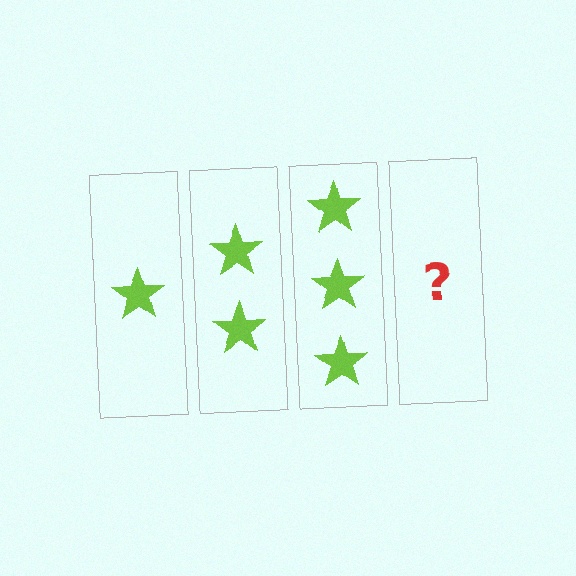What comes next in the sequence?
The next element should be 4 stars.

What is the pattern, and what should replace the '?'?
The pattern is that each step adds one more star. The '?' should be 4 stars.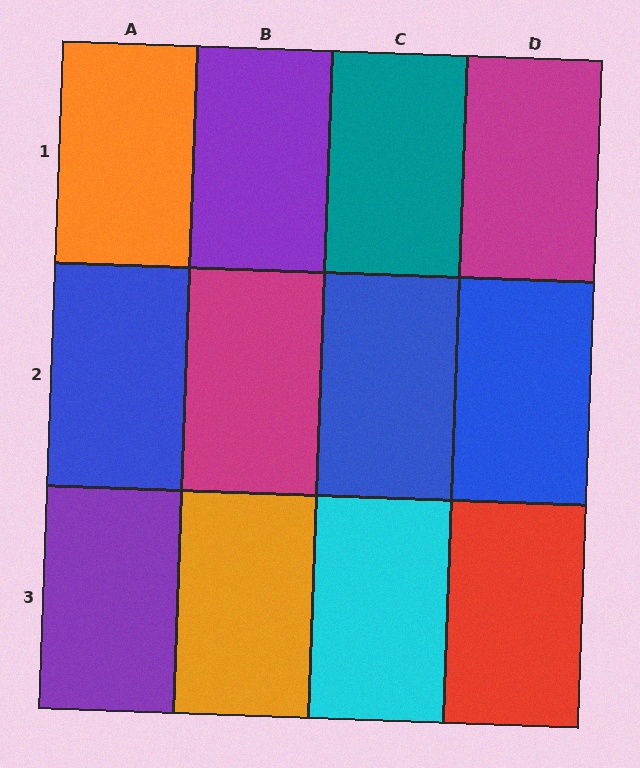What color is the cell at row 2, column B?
Magenta.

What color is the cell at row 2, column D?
Blue.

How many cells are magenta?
2 cells are magenta.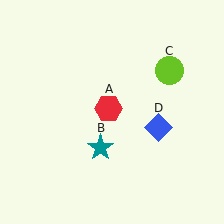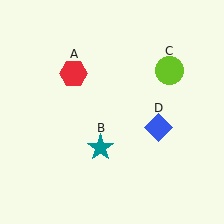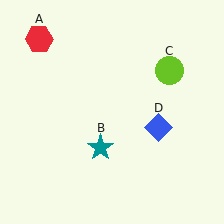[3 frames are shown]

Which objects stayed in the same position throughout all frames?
Teal star (object B) and lime circle (object C) and blue diamond (object D) remained stationary.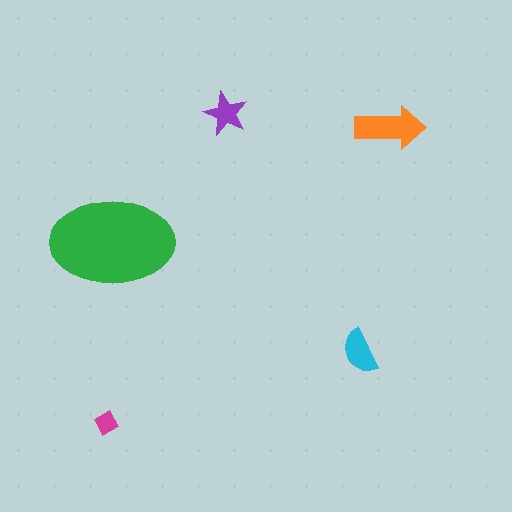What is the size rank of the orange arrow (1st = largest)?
2nd.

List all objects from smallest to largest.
The magenta diamond, the purple star, the cyan semicircle, the orange arrow, the green ellipse.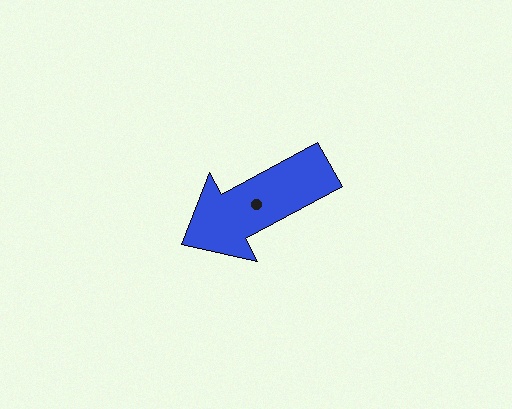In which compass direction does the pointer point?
Southwest.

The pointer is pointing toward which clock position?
Roughly 8 o'clock.